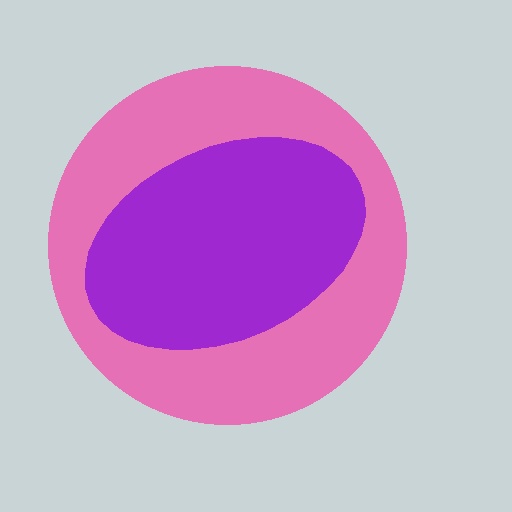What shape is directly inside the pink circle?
The purple ellipse.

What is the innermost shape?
The purple ellipse.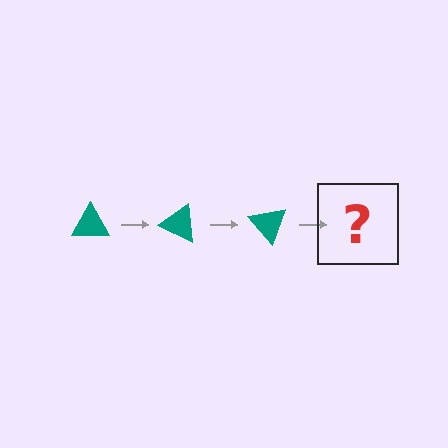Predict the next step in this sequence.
The next step is a teal triangle rotated 75 degrees.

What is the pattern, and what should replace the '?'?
The pattern is that the triangle rotates 25 degrees each step. The '?' should be a teal triangle rotated 75 degrees.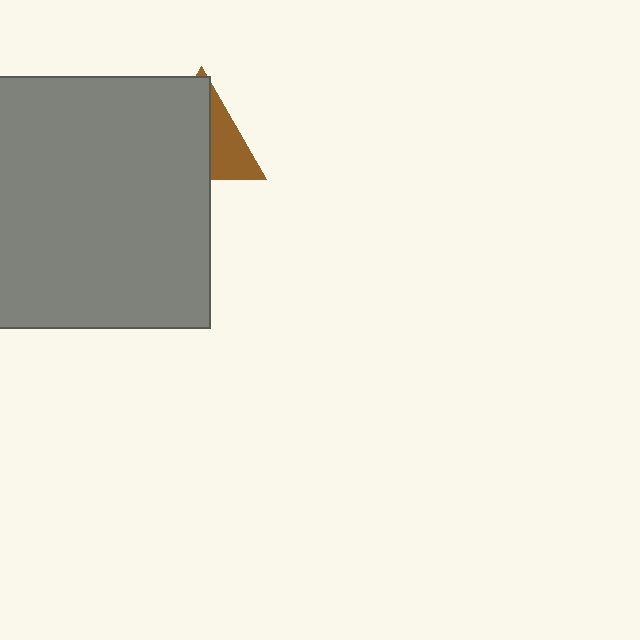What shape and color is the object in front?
The object in front is a gray rectangle.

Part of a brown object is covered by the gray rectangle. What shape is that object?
It is a triangle.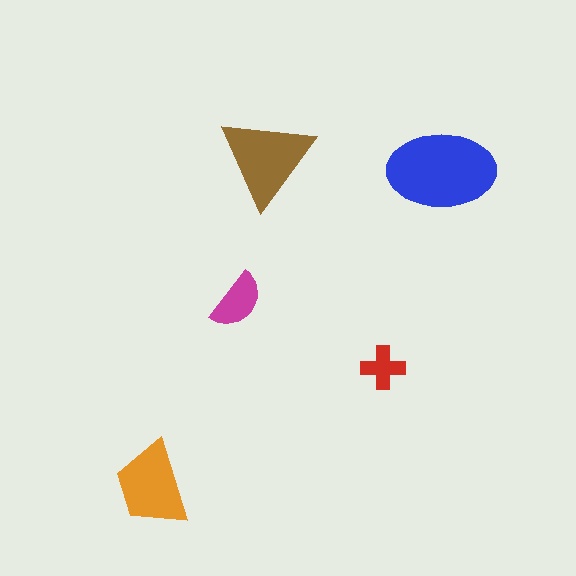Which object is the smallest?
The red cross.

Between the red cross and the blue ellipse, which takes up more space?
The blue ellipse.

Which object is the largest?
The blue ellipse.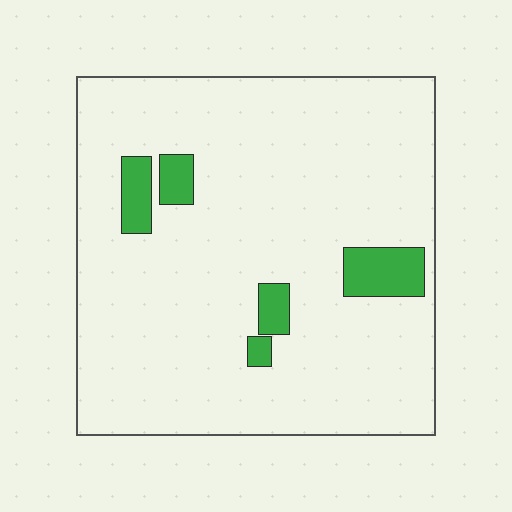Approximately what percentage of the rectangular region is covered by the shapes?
Approximately 10%.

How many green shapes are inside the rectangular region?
5.